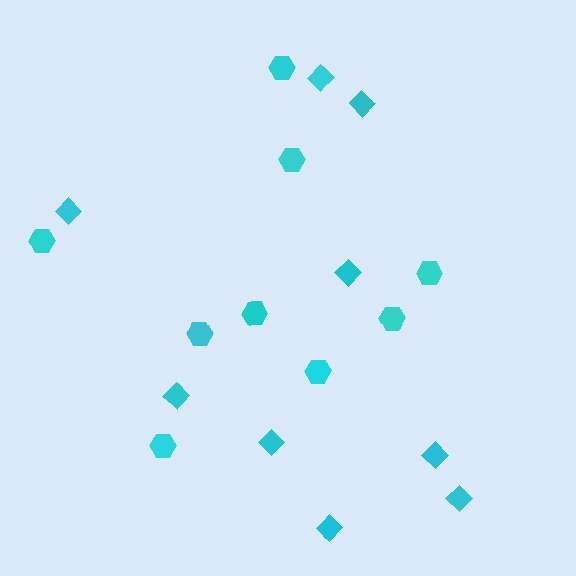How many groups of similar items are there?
There are 2 groups: one group of diamonds (9) and one group of hexagons (9).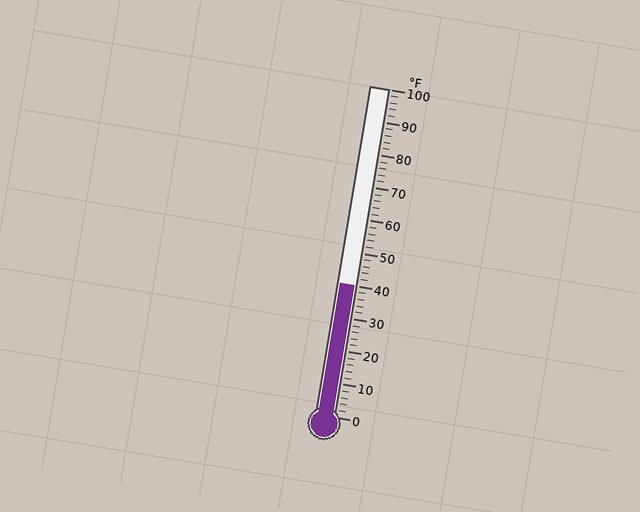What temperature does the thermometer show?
The thermometer shows approximately 40°F.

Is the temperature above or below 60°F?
The temperature is below 60°F.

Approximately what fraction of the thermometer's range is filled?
The thermometer is filled to approximately 40% of its range.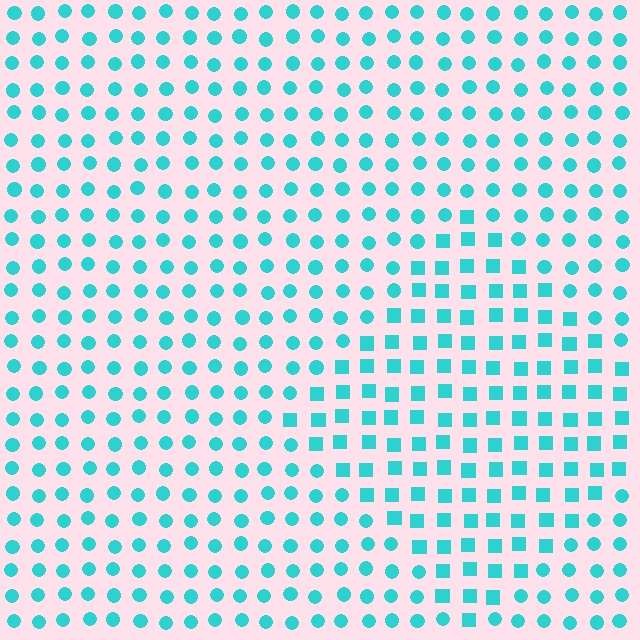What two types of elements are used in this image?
The image uses squares inside the diamond region and circles outside it.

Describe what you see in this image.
The image is filled with small cyan elements arranged in a uniform grid. A diamond-shaped region contains squares, while the surrounding area contains circles. The boundary is defined purely by the change in element shape.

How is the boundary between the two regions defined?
The boundary is defined by a change in element shape: squares inside vs. circles outside. All elements share the same color and spacing.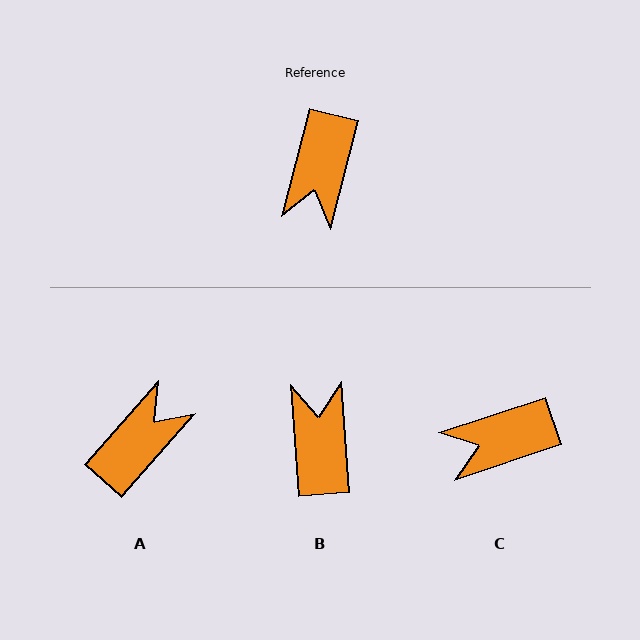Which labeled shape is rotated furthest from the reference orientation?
B, about 161 degrees away.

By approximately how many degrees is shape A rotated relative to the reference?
Approximately 153 degrees counter-clockwise.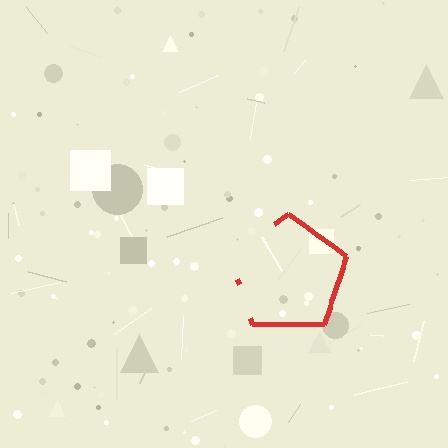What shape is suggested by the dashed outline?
The dashed outline suggests a pentagon.